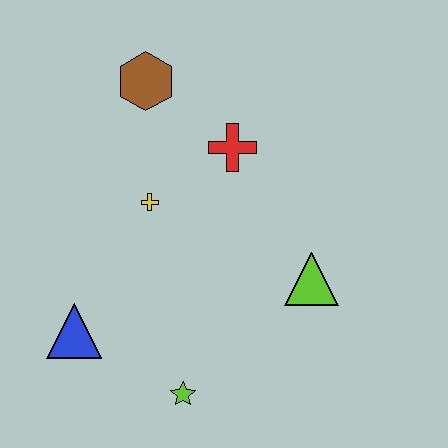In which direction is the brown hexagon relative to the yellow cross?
The brown hexagon is above the yellow cross.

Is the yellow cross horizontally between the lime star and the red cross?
No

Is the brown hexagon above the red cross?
Yes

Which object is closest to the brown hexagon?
The red cross is closest to the brown hexagon.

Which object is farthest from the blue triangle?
The brown hexagon is farthest from the blue triangle.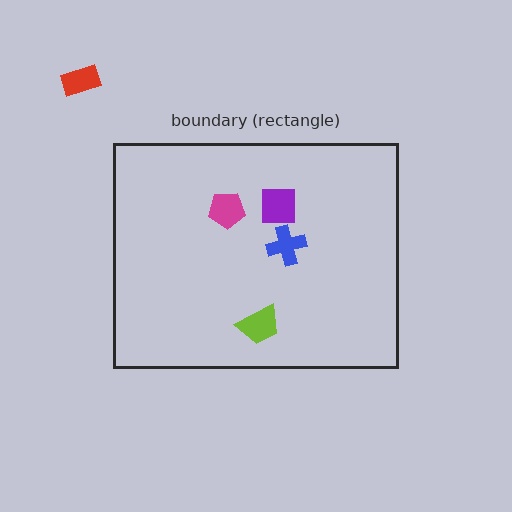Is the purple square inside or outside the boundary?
Inside.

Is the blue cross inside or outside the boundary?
Inside.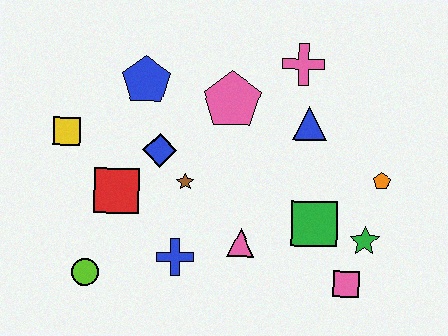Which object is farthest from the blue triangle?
The lime circle is farthest from the blue triangle.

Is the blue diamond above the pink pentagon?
No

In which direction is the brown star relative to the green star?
The brown star is to the left of the green star.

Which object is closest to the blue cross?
The pink triangle is closest to the blue cross.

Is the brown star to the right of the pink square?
No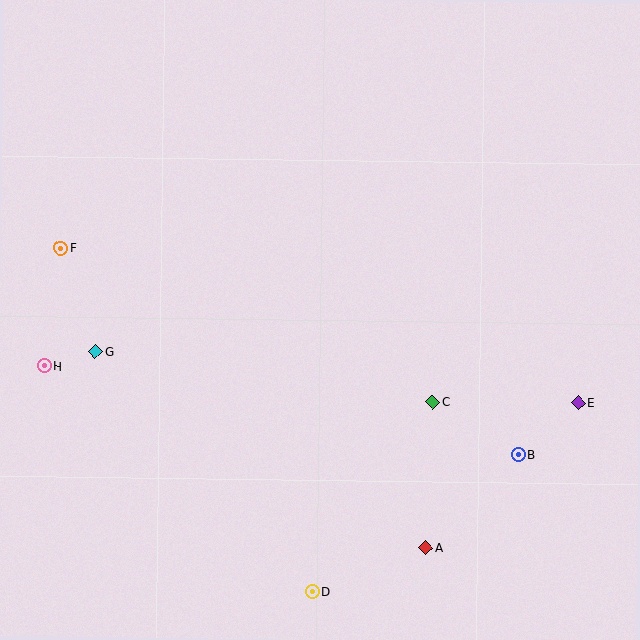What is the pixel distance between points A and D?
The distance between A and D is 121 pixels.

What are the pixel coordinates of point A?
Point A is at (426, 548).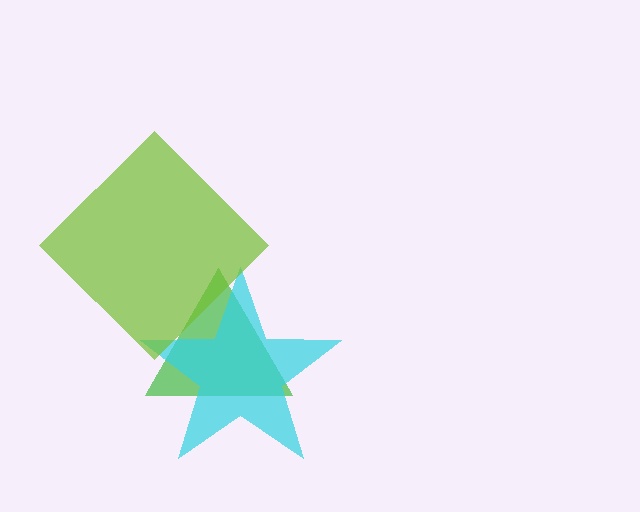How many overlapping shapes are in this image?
There are 3 overlapping shapes in the image.